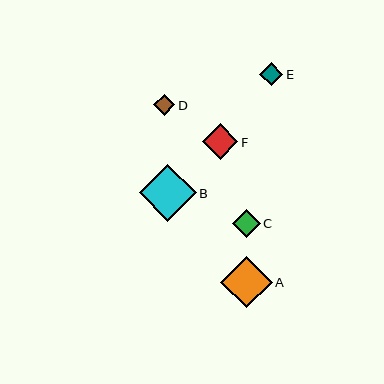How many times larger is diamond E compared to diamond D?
Diamond E is approximately 1.1 times the size of diamond D.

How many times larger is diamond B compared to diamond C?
Diamond B is approximately 2.0 times the size of diamond C.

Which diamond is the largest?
Diamond B is the largest with a size of approximately 56 pixels.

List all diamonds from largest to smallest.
From largest to smallest: B, A, F, C, E, D.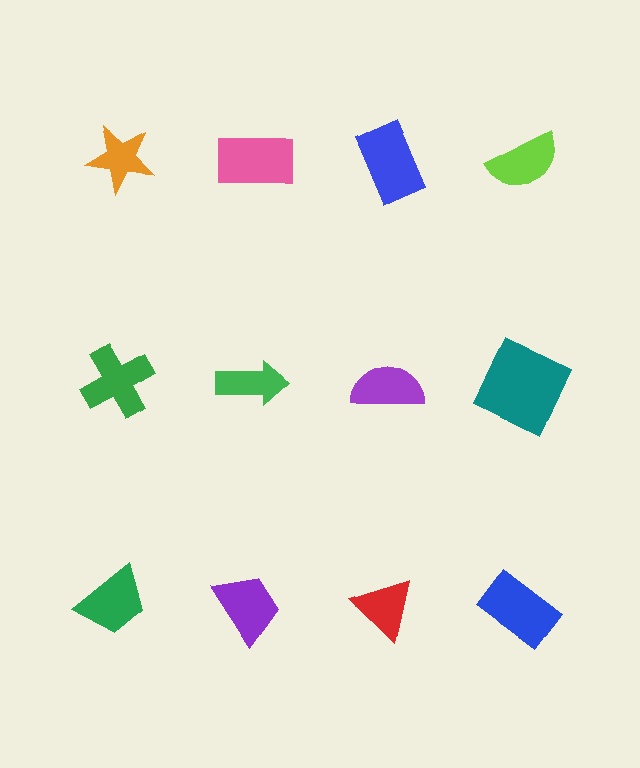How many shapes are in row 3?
4 shapes.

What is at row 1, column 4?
A lime semicircle.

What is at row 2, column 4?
A teal square.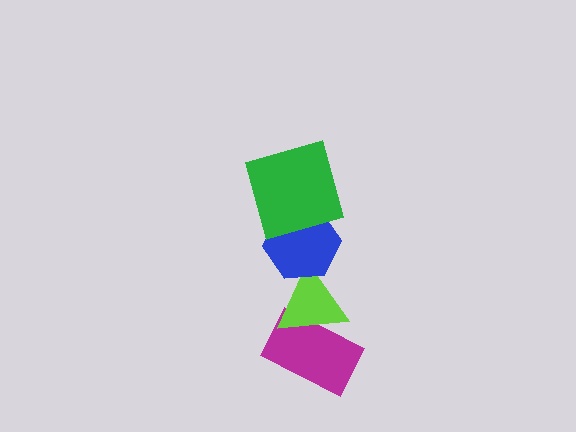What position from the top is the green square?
The green square is 1st from the top.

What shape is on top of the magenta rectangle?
The lime triangle is on top of the magenta rectangle.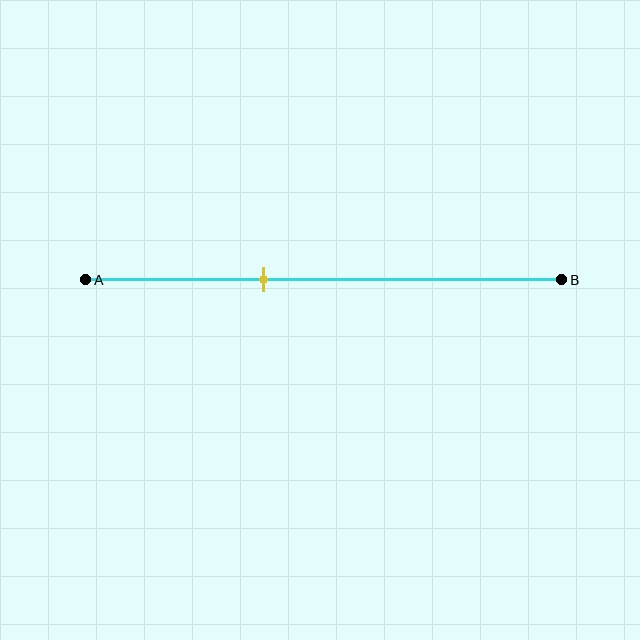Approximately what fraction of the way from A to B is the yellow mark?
The yellow mark is approximately 35% of the way from A to B.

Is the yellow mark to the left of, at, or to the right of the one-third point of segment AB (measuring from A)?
The yellow mark is to the right of the one-third point of segment AB.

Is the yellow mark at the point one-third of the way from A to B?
No, the mark is at about 35% from A, not at the 33% one-third point.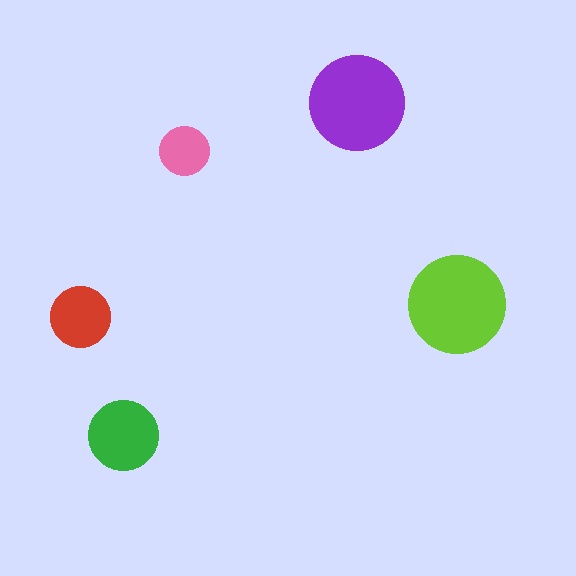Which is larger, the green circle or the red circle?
The green one.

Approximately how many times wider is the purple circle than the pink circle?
About 2 times wider.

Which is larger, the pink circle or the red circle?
The red one.